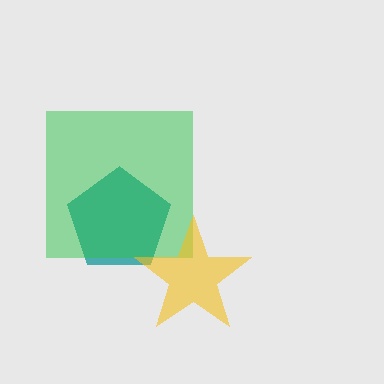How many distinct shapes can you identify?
There are 3 distinct shapes: a teal pentagon, a green square, a yellow star.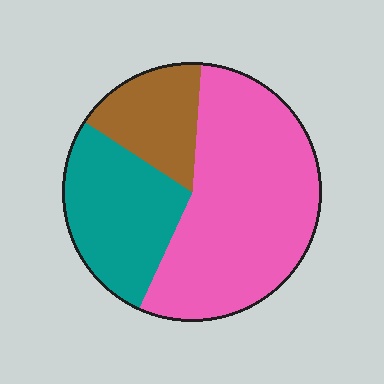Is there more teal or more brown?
Teal.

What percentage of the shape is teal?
Teal covers around 30% of the shape.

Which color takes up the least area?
Brown, at roughly 15%.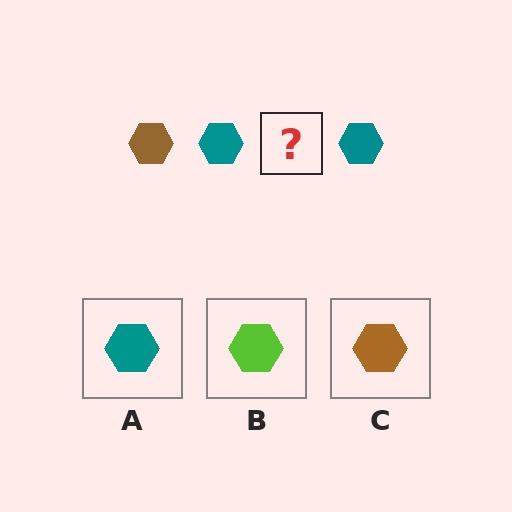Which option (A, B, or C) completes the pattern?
C.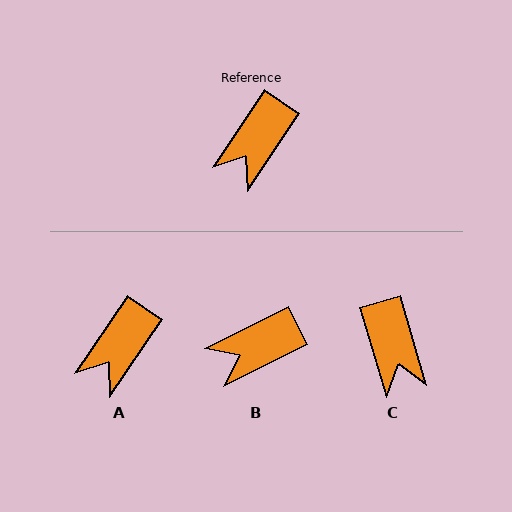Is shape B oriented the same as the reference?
No, it is off by about 29 degrees.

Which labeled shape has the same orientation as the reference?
A.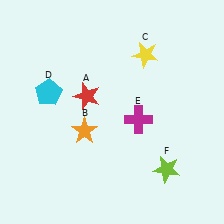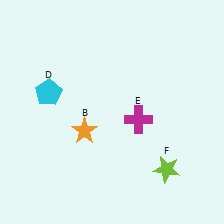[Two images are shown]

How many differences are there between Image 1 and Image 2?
There are 2 differences between the two images.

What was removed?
The red star (A), the yellow star (C) were removed in Image 2.